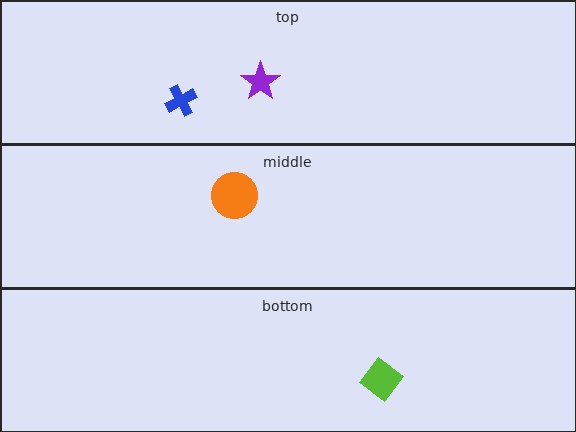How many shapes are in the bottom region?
1.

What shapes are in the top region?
The blue cross, the purple star.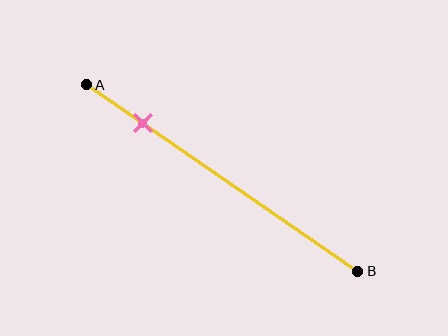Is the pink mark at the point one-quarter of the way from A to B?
No, the mark is at about 20% from A, not at the 25% one-quarter point.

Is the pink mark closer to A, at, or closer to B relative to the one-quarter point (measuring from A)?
The pink mark is closer to point A than the one-quarter point of segment AB.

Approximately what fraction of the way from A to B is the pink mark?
The pink mark is approximately 20% of the way from A to B.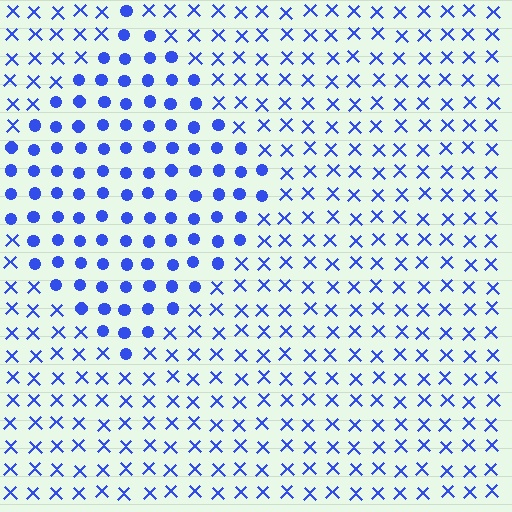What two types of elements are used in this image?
The image uses circles inside the diamond region and X marks outside it.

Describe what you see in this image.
The image is filled with small blue elements arranged in a uniform grid. A diamond-shaped region contains circles, while the surrounding area contains X marks. The boundary is defined purely by the change in element shape.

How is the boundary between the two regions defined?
The boundary is defined by a change in element shape: circles inside vs. X marks outside. All elements share the same color and spacing.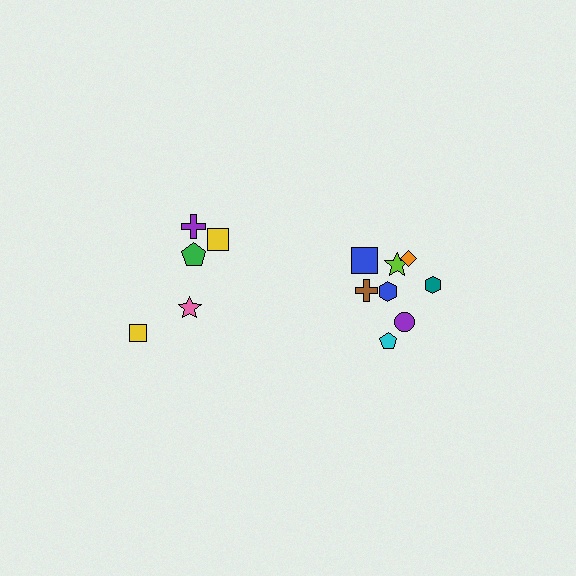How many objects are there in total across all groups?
There are 13 objects.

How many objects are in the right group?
There are 8 objects.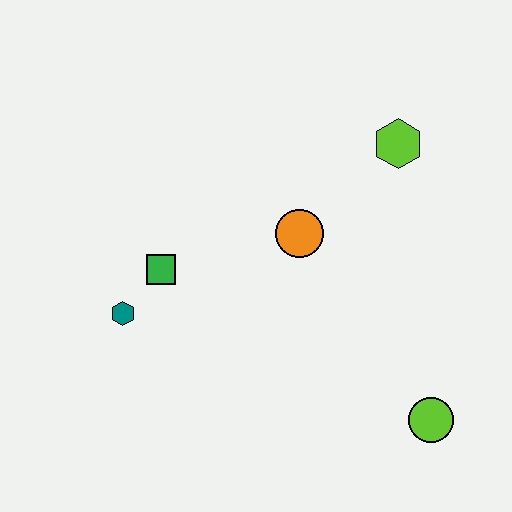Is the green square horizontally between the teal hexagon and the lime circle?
Yes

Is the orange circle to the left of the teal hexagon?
No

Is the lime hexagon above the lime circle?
Yes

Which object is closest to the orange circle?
The lime hexagon is closest to the orange circle.